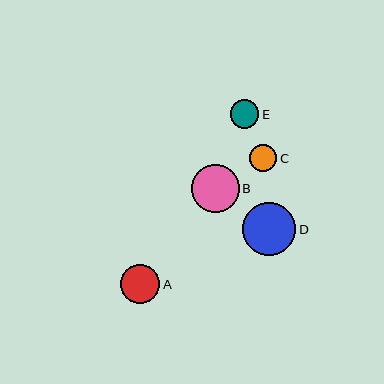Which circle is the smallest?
Circle C is the smallest with a size of approximately 27 pixels.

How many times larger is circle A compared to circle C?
Circle A is approximately 1.4 times the size of circle C.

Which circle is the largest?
Circle D is the largest with a size of approximately 53 pixels.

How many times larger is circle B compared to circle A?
Circle B is approximately 1.2 times the size of circle A.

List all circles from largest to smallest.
From largest to smallest: D, B, A, E, C.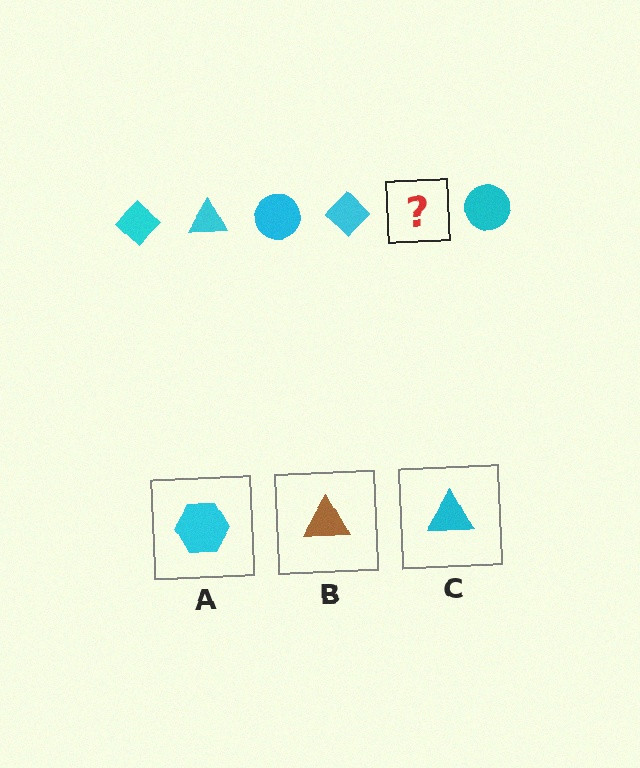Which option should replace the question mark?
Option C.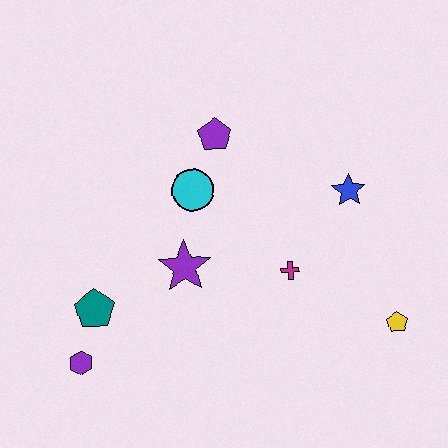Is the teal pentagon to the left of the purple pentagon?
Yes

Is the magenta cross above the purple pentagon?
No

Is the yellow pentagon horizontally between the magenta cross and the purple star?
No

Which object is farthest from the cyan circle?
The yellow pentagon is farthest from the cyan circle.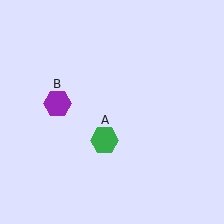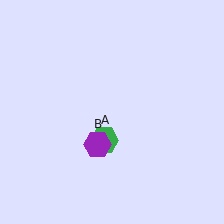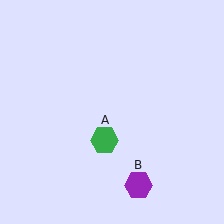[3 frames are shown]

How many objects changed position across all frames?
1 object changed position: purple hexagon (object B).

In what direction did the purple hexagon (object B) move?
The purple hexagon (object B) moved down and to the right.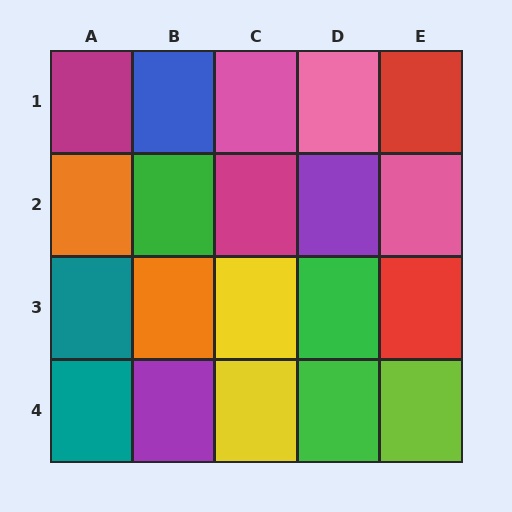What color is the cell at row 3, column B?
Orange.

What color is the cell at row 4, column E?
Lime.